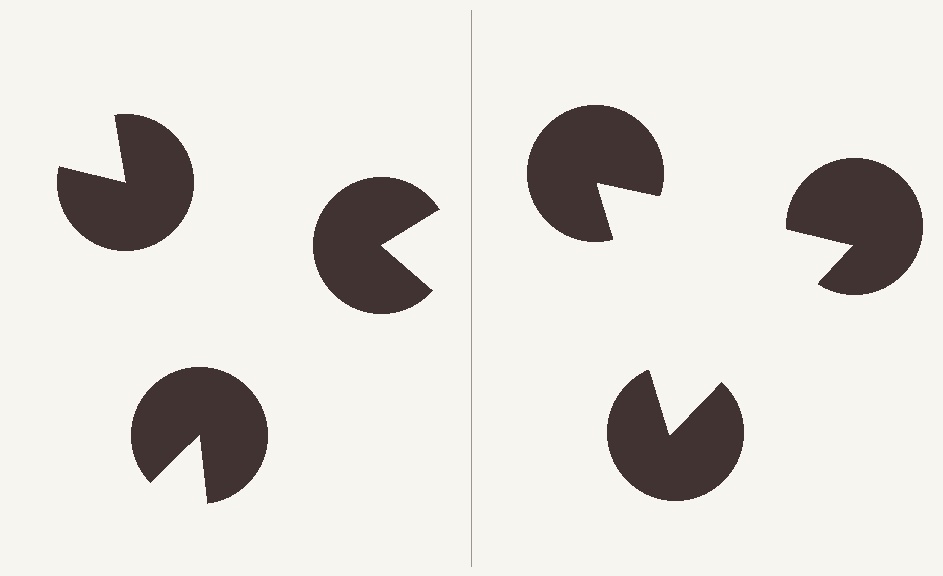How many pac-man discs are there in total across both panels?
6 — 3 on each side.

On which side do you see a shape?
An illusory triangle appears on the right side. On the left side the wedge cuts are rotated, so no coherent shape forms.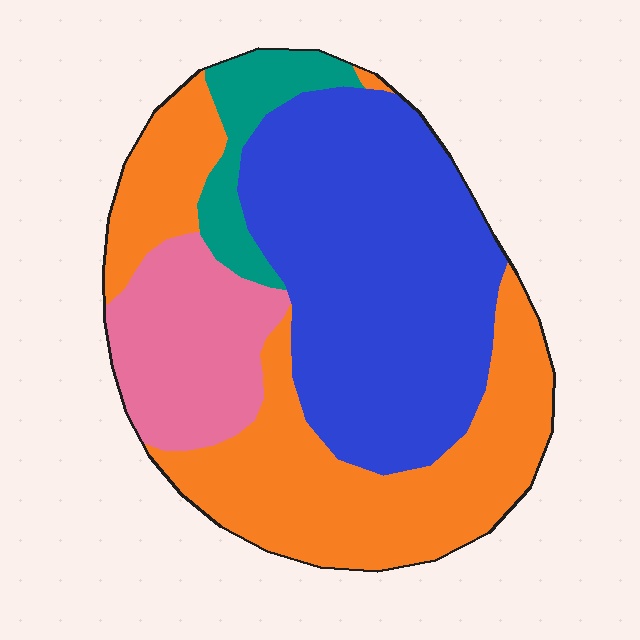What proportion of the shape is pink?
Pink covers around 15% of the shape.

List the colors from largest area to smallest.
From largest to smallest: blue, orange, pink, teal.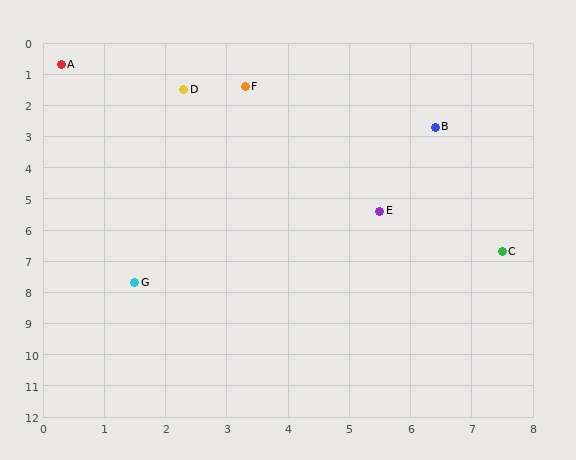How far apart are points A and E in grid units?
Points A and E are about 7.0 grid units apart.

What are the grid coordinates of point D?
Point D is at approximately (2.3, 1.5).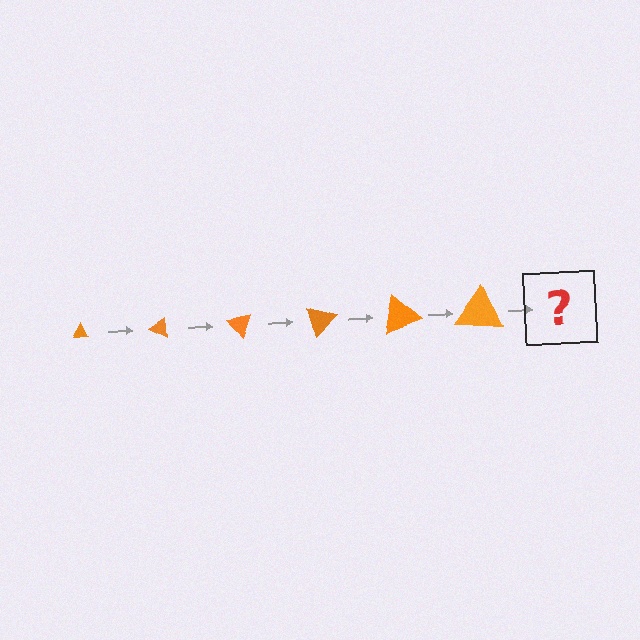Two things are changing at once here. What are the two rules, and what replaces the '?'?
The two rules are that the triangle grows larger each step and it rotates 25 degrees each step. The '?' should be a triangle, larger than the previous one and rotated 150 degrees from the start.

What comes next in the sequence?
The next element should be a triangle, larger than the previous one and rotated 150 degrees from the start.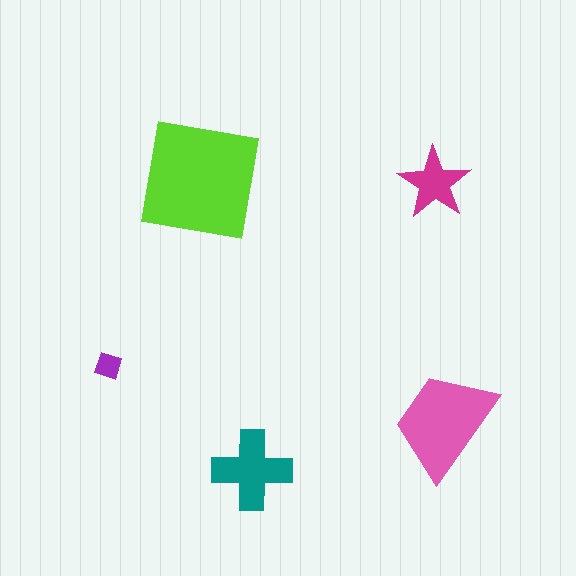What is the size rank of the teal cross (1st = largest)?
3rd.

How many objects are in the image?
There are 5 objects in the image.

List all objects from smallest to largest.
The purple diamond, the magenta star, the teal cross, the pink trapezoid, the lime square.